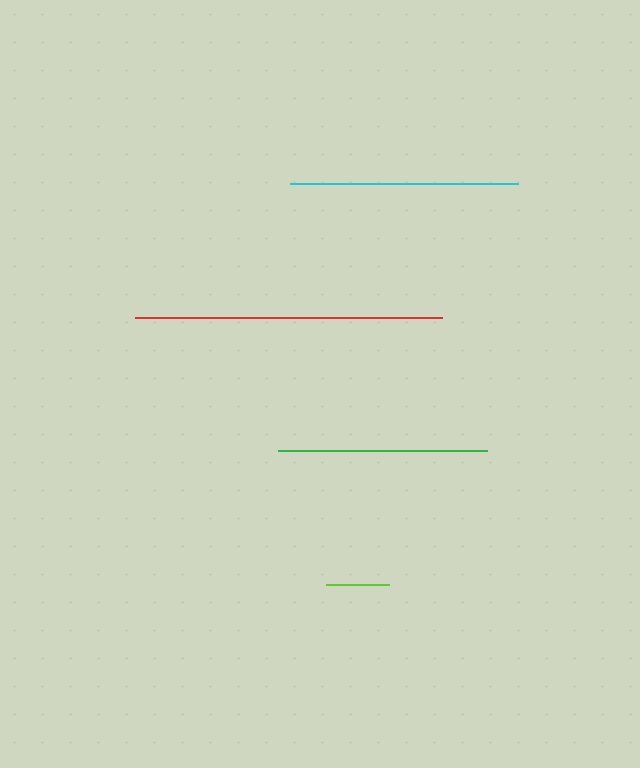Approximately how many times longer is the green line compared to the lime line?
The green line is approximately 3.3 times the length of the lime line.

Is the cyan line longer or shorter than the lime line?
The cyan line is longer than the lime line.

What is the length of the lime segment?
The lime segment is approximately 63 pixels long.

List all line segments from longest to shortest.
From longest to shortest: red, cyan, green, lime.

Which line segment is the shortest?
The lime line is the shortest at approximately 63 pixels.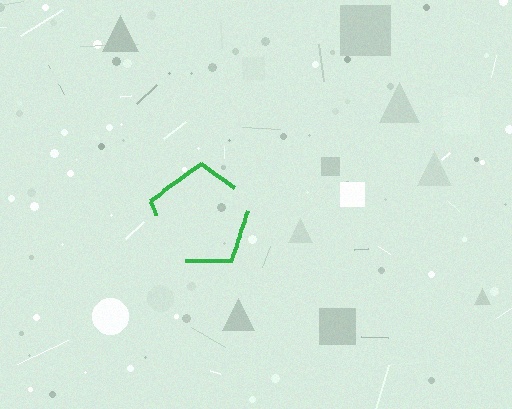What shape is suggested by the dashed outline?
The dashed outline suggests a pentagon.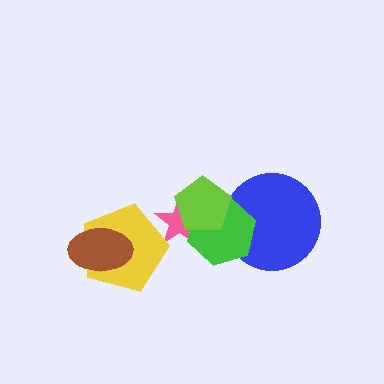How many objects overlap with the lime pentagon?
2 objects overlap with the lime pentagon.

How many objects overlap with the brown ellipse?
1 object overlaps with the brown ellipse.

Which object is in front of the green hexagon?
The lime pentagon is in front of the green hexagon.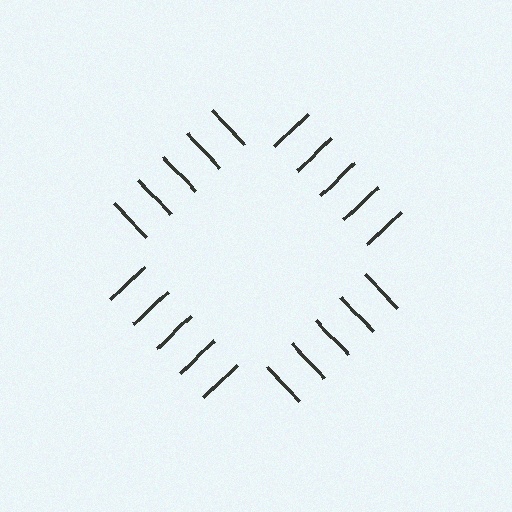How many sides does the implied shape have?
4 sides — the line-ends trace a square.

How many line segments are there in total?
20 — 5 along each of the 4 edges.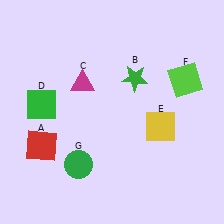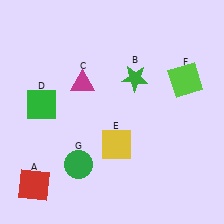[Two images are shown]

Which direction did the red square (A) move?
The red square (A) moved down.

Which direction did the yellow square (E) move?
The yellow square (E) moved left.